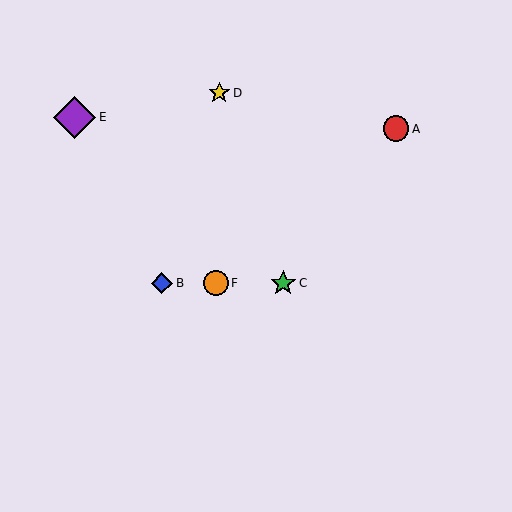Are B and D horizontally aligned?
No, B is at y≈283 and D is at y≈93.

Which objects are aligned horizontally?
Objects B, C, F are aligned horizontally.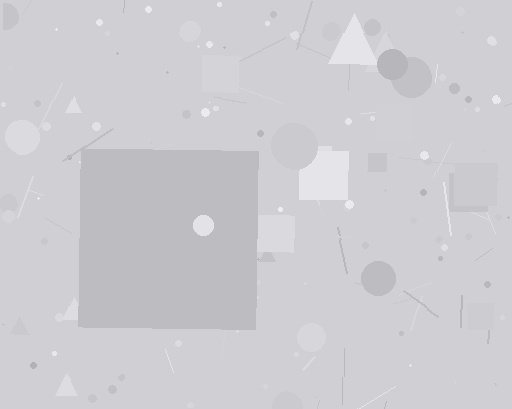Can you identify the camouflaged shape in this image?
The camouflaged shape is a square.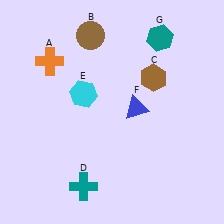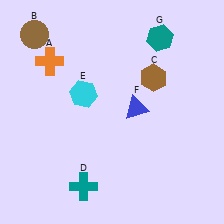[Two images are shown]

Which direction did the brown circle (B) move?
The brown circle (B) moved left.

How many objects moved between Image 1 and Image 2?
1 object moved between the two images.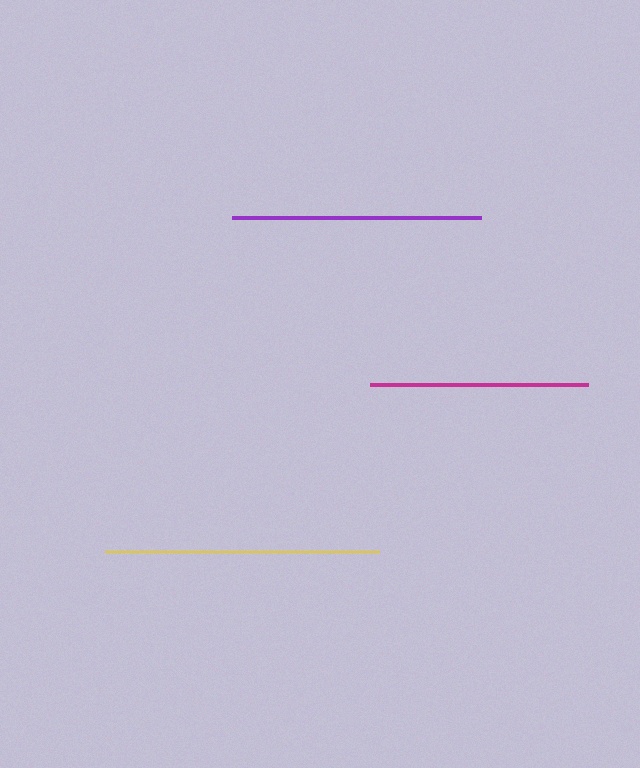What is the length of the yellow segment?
The yellow segment is approximately 274 pixels long.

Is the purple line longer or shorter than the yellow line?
The yellow line is longer than the purple line.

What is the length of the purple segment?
The purple segment is approximately 249 pixels long.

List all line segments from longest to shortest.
From longest to shortest: yellow, purple, magenta.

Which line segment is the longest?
The yellow line is the longest at approximately 274 pixels.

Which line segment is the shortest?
The magenta line is the shortest at approximately 218 pixels.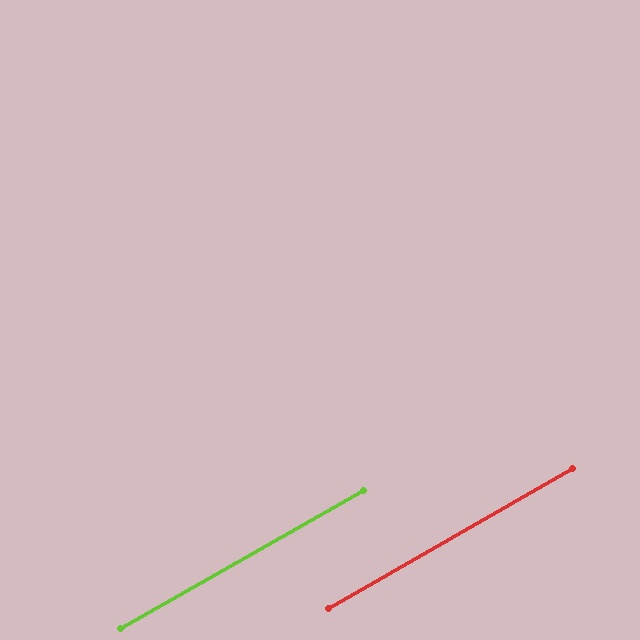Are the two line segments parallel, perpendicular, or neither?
Parallel — their directions differ by only 0.2°.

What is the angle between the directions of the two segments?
Approximately 0 degrees.